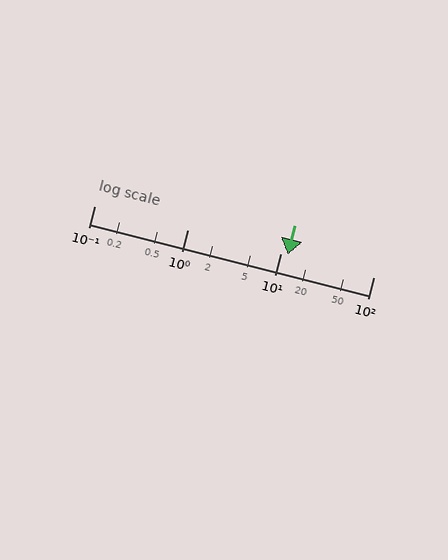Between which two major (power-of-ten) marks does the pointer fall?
The pointer is between 10 and 100.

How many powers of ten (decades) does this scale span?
The scale spans 3 decades, from 0.1 to 100.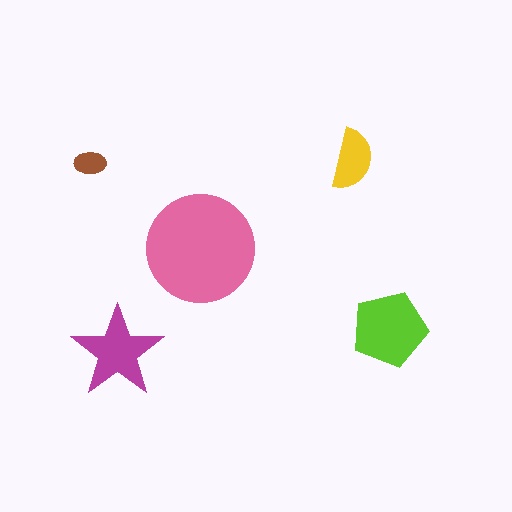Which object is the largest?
The pink circle.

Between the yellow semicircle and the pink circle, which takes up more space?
The pink circle.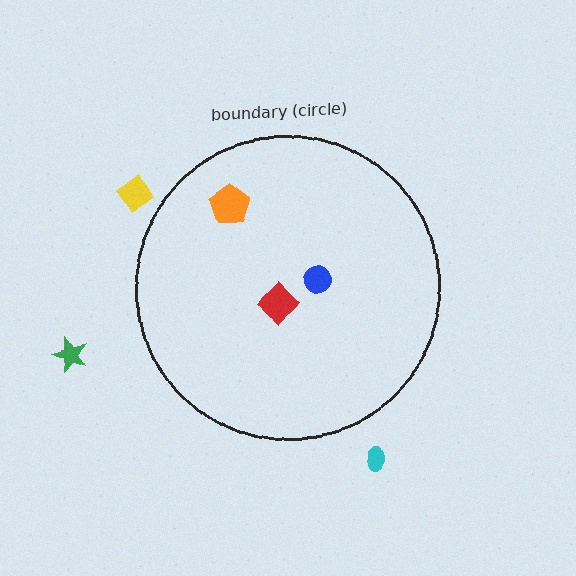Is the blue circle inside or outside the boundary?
Inside.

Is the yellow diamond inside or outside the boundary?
Outside.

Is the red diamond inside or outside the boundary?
Inside.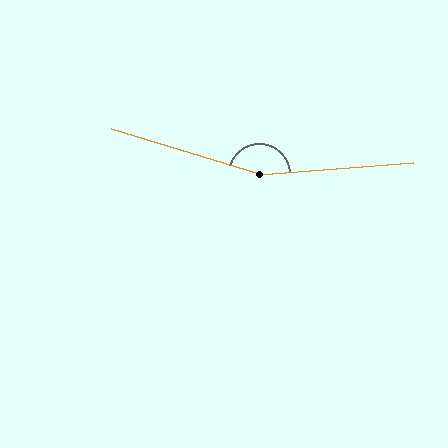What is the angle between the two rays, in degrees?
Approximately 159 degrees.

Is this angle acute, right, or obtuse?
It is obtuse.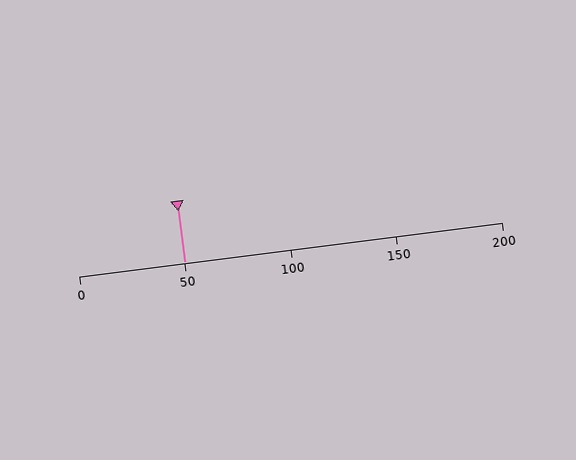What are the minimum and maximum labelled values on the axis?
The axis runs from 0 to 200.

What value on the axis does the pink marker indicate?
The marker indicates approximately 50.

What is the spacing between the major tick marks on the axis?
The major ticks are spaced 50 apart.